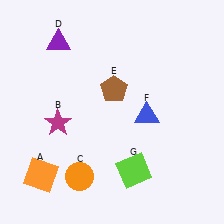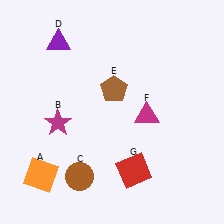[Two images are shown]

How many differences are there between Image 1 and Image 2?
There are 3 differences between the two images.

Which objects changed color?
C changed from orange to brown. F changed from blue to magenta. G changed from lime to red.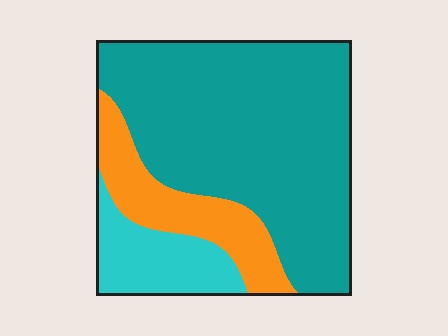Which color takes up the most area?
Teal, at roughly 65%.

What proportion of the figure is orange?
Orange covers roughly 20% of the figure.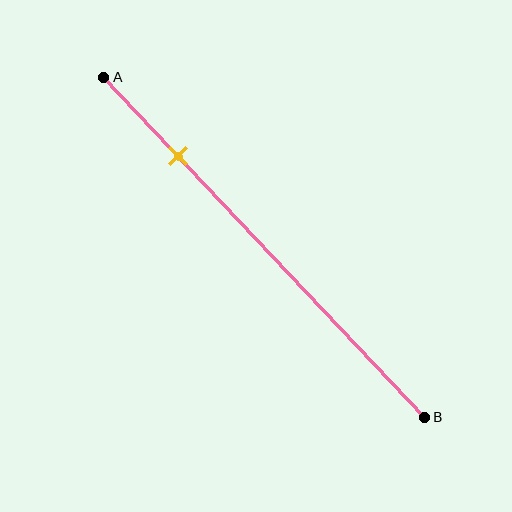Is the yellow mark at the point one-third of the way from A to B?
No, the mark is at about 25% from A, not at the 33% one-third point.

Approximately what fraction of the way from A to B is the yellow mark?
The yellow mark is approximately 25% of the way from A to B.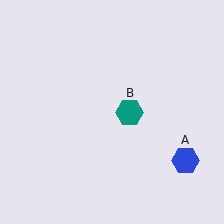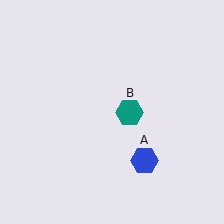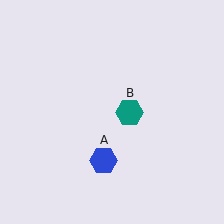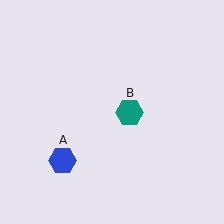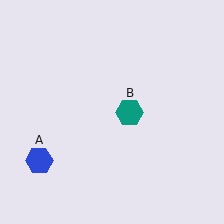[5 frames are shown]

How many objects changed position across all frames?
1 object changed position: blue hexagon (object A).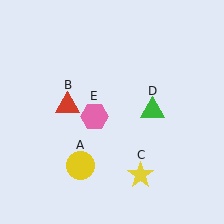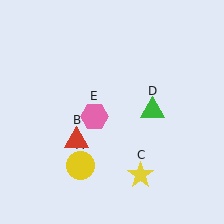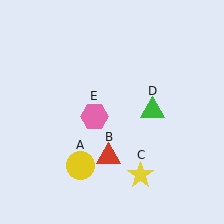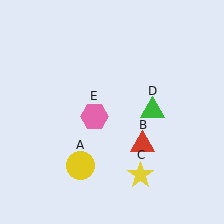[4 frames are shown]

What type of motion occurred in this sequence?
The red triangle (object B) rotated counterclockwise around the center of the scene.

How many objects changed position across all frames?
1 object changed position: red triangle (object B).